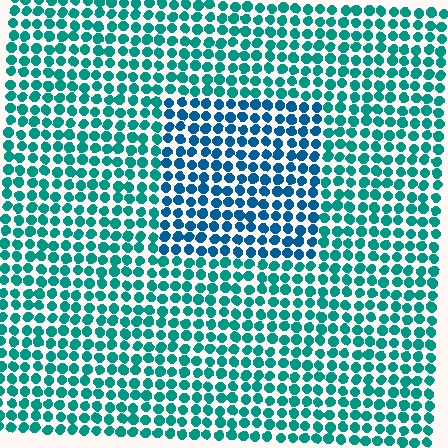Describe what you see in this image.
The image is filled with small teal elements in a uniform arrangement. A rectangle-shaped region is visible where the elements are tinted to a slightly different hue, forming a subtle color boundary.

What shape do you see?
I see a rectangle.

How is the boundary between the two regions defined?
The boundary is defined purely by a slight shift in hue (about 31 degrees). Spacing, size, and orientation are identical on both sides.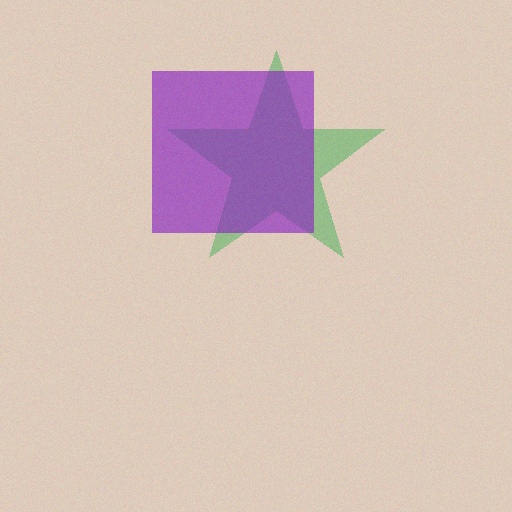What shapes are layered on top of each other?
The layered shapes are: a green star, a purple square.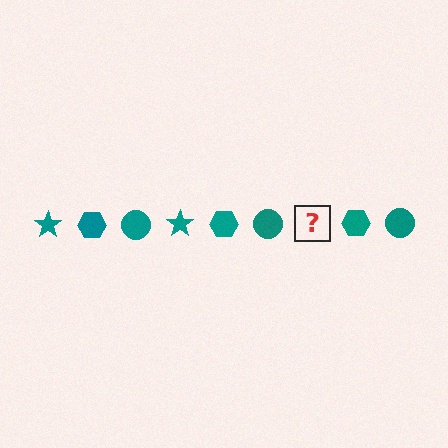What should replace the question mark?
The question mark should be replaced with a teal star.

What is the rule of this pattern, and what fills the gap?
The rule is that the pattern cycles through star, hexagon, circle shapes in teal. The gap should be filled with a teal star.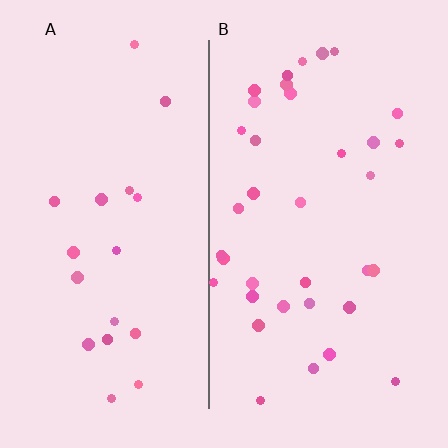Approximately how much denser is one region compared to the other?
Approximately 1.9× — region B over region A.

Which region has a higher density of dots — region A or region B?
B (the right).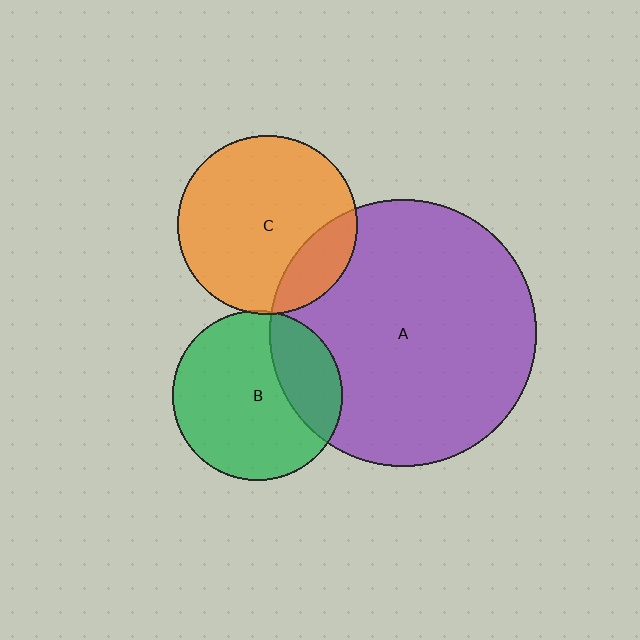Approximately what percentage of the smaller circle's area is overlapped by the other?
Approximately 25%.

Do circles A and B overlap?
Yes.